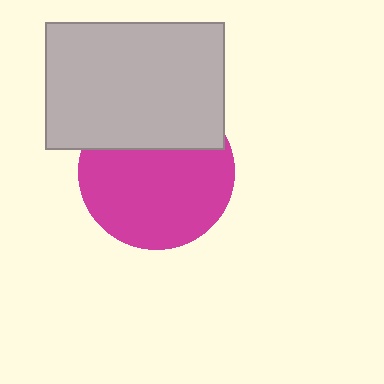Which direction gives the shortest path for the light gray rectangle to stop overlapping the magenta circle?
Moving up gives the shortest separation.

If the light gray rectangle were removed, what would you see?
You would see the complete magenta circle.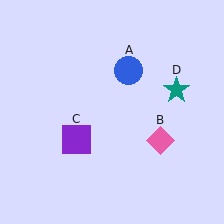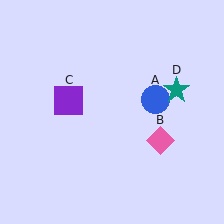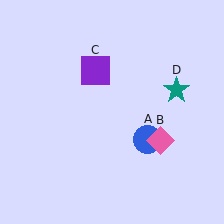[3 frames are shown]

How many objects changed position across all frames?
2 objects changed position: blue circle (object A), purple square (object C).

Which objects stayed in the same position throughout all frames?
Pink diamond (object B) and teal star (object D) remained stationary.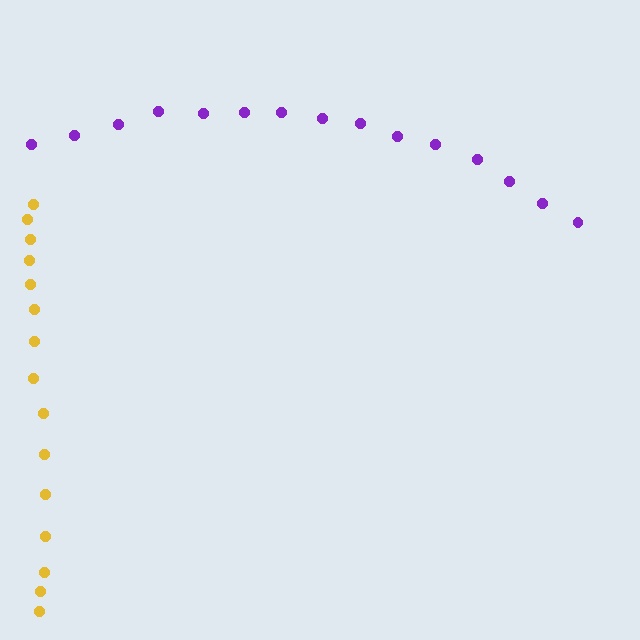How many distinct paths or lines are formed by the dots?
There are 2 distinct paths.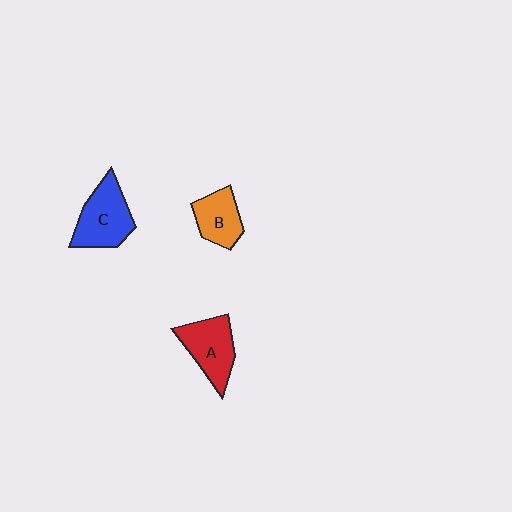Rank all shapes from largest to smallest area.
From largest to smallest: C (blue), A (red), B (orange).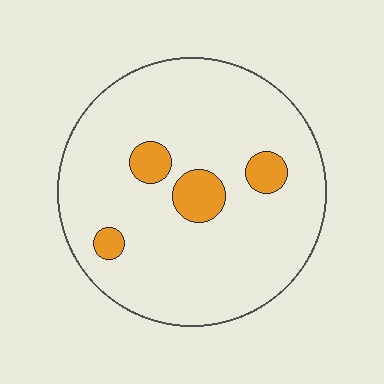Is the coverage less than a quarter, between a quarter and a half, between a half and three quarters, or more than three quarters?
Less than a quarter.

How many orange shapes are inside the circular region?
4.